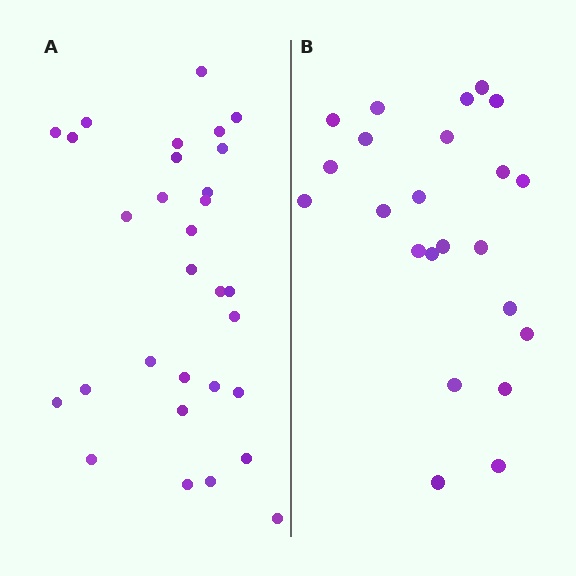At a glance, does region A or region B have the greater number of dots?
Region A (the left region) has more dots.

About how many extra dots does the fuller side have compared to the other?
Region A has roughly 8 or so more dots than region B.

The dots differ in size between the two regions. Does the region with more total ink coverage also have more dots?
No. Region B has more total ink coverage because its dots are larger, but region A actually contains more individual dots. Total area can be misleading — the number of items is what matters here.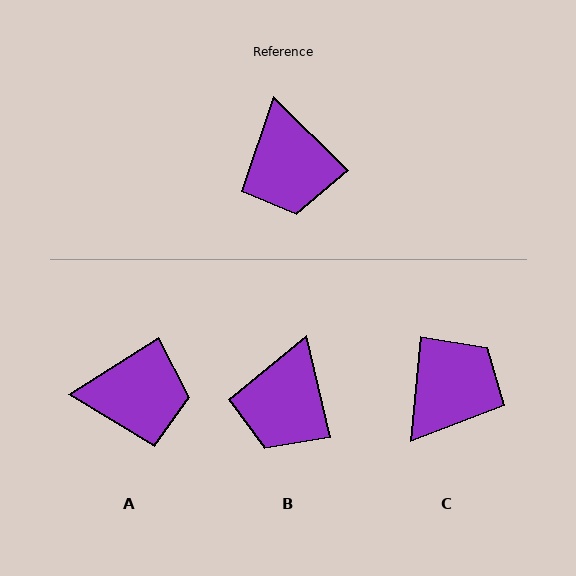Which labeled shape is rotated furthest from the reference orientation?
C, about 130 degrees away.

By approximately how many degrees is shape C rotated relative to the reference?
Approximately 130 degrees counter-clockwise.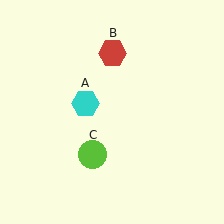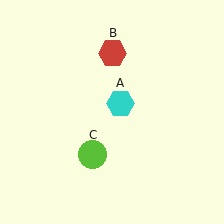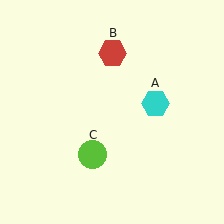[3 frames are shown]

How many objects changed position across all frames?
1 object changed position: cyan hexagon (object A).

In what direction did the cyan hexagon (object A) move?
The cyan hexagon (object A) moved right.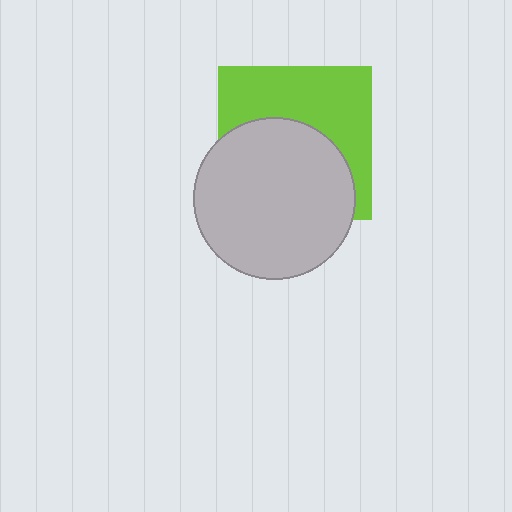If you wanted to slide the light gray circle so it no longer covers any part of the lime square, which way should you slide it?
Slide it down — that is the most direct way to separate the two shapes.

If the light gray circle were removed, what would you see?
You would see the complete lime square.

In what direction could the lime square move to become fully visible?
The lime square could move up. That would shift it out from behind the light gray circle entirely.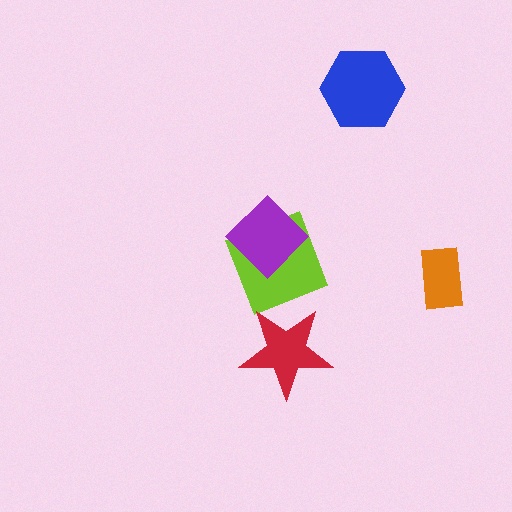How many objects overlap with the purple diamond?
1 object overlaps with the purple diamond.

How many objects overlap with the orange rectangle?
0 objects overlap with the orange rectangle.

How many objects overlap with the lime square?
1 object overlaps with the lime square.